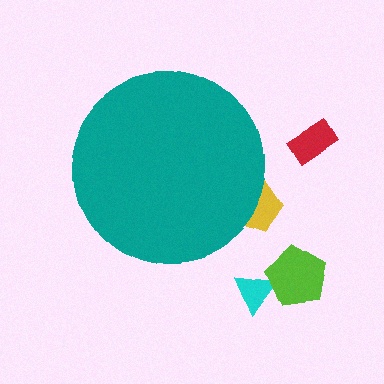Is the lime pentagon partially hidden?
No, the lime pentagon is fully visible.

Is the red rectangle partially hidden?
No, the red rectangle is fully visible.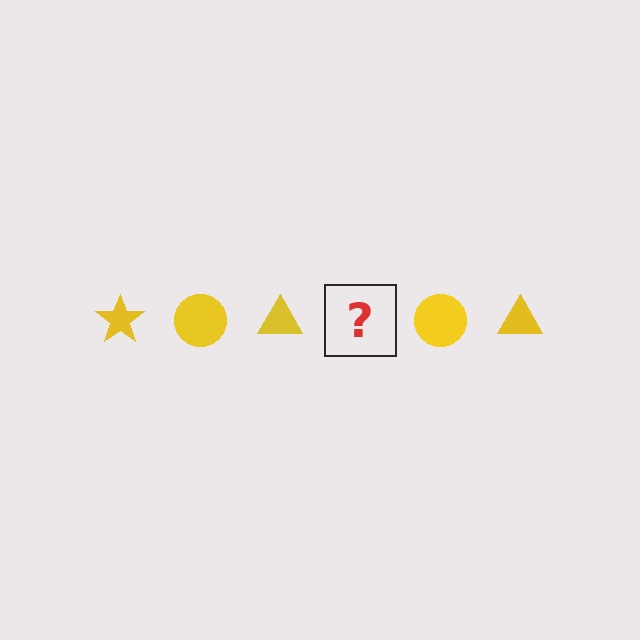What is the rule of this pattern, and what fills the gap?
The rule is that the pattern cycles through star, circle, triangle shapes in yellow. The gap should be filled with a yellow star.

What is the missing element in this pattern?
The missing element is a yellow star.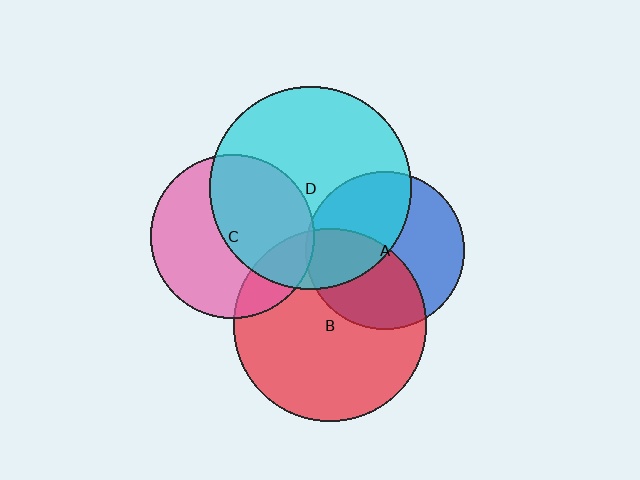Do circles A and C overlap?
Yes.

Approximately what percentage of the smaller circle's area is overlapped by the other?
Approximately 5%.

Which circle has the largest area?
Circle D (cyan).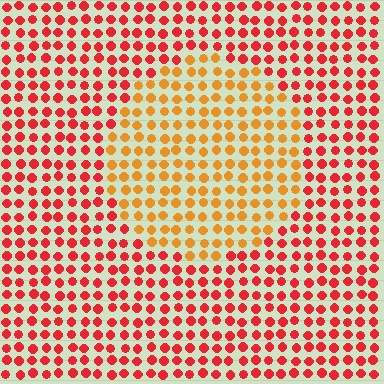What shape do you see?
I see a circle.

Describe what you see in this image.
The image is filled with small red elements in a uniform arrangement. A circle-shaped region is visible where the elements are tinted to a slightly different hue, forming a subtle color boundary.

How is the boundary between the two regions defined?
The boundary is defined purely by a slight shift in hue (about 38 degrees). Spacing, size, and orientation are identical on both sides.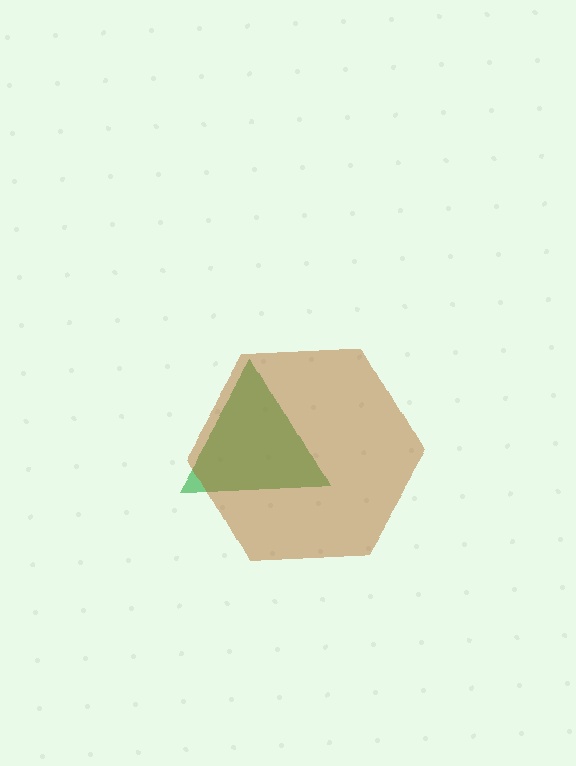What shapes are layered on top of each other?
The layered shapes are: a green triangle, a brown hexagon.